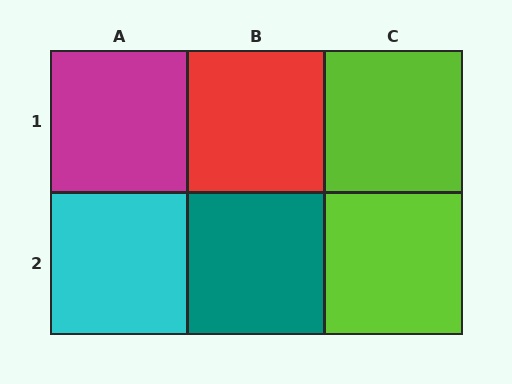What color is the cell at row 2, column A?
Cyan.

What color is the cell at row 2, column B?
Teal.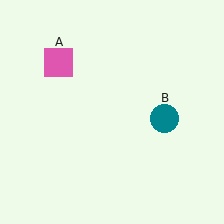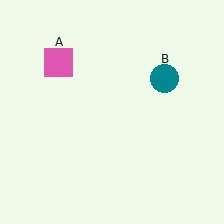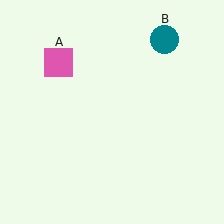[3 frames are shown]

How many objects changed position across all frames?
1 object changed position: teal circle (object B).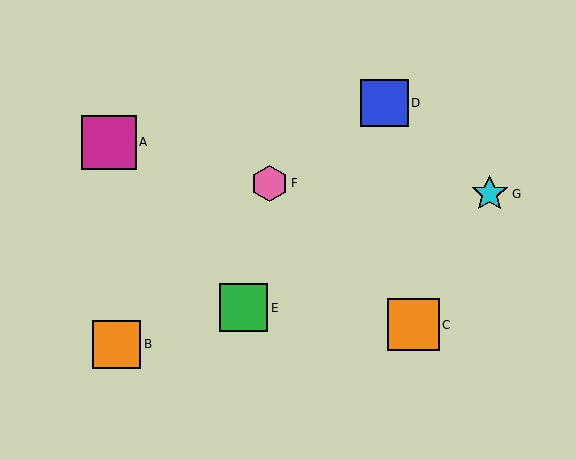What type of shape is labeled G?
Shape G is a cyan star.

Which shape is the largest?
The magenta square (labeled A) is the largest.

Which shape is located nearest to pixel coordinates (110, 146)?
The magenta square (labeled A) at (109, 142) is nearest to that location.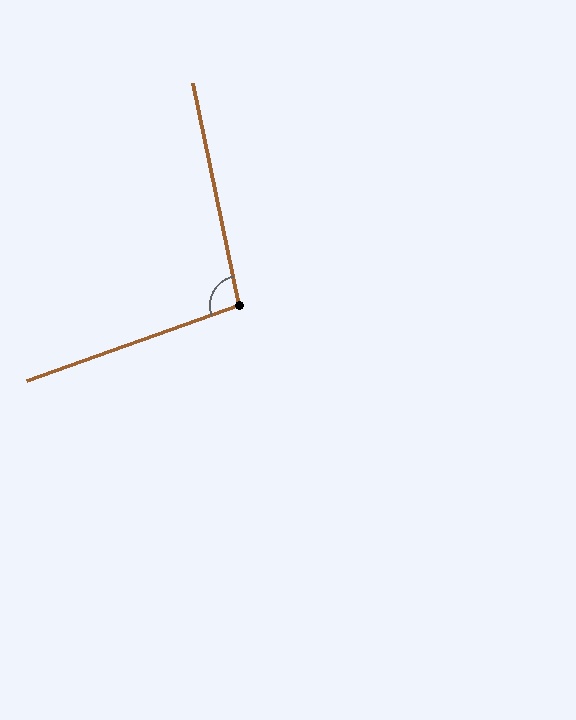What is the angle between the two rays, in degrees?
Approximately 98 degrees.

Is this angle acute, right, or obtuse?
It is obtuse.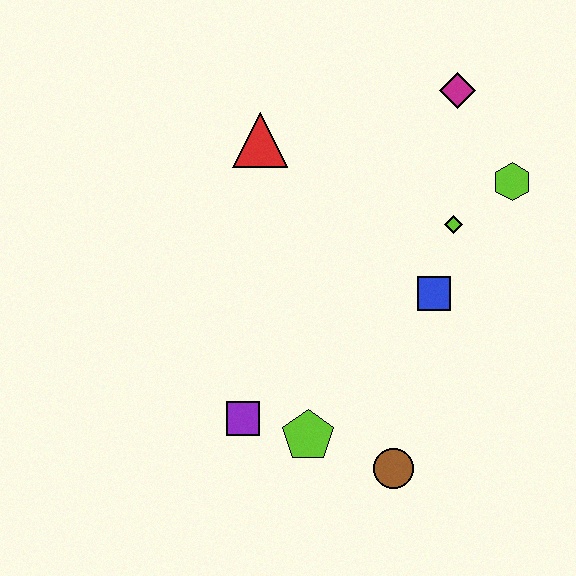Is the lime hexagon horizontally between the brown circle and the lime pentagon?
No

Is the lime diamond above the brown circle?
Yes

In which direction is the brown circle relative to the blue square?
The brown circle is below the blue square.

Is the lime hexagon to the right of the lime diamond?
Yes